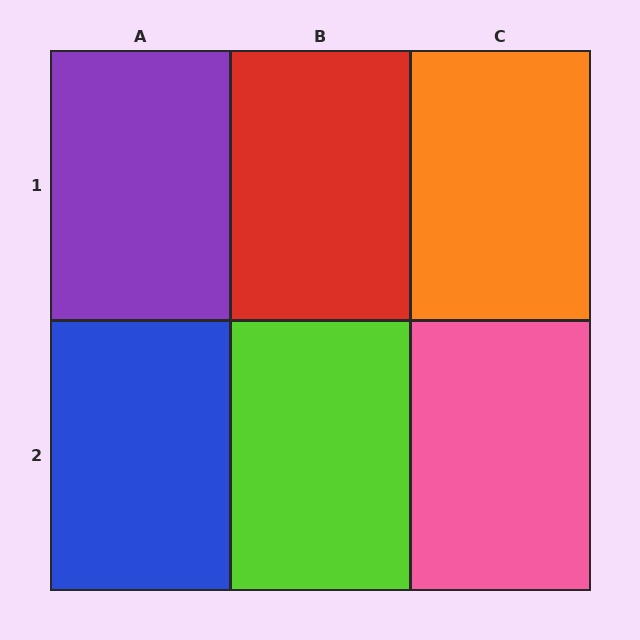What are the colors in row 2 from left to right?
Blue, lime, pink.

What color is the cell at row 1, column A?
Purple.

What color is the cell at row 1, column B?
Red.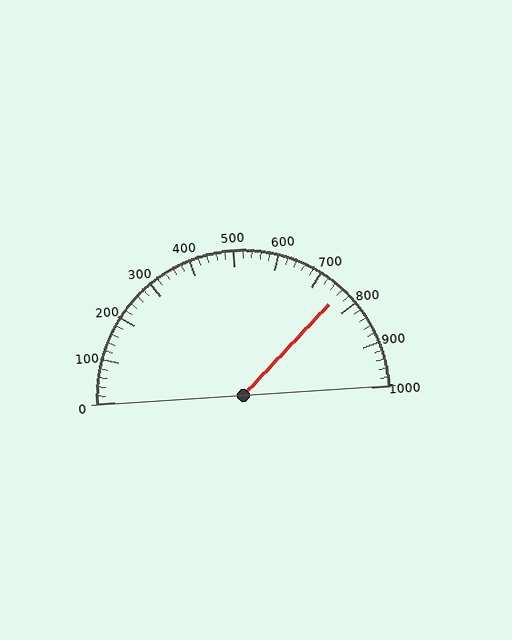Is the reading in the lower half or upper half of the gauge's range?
The reading is in the upper half of the range (0 to 1000).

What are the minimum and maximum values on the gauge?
The gauge ranges from 0 to 1000.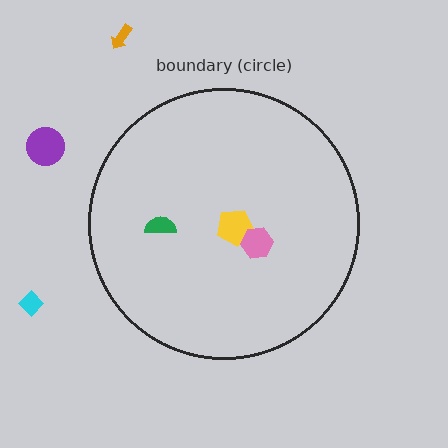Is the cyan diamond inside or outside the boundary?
Outside.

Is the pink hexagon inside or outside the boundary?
Inside.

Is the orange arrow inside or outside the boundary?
Outside.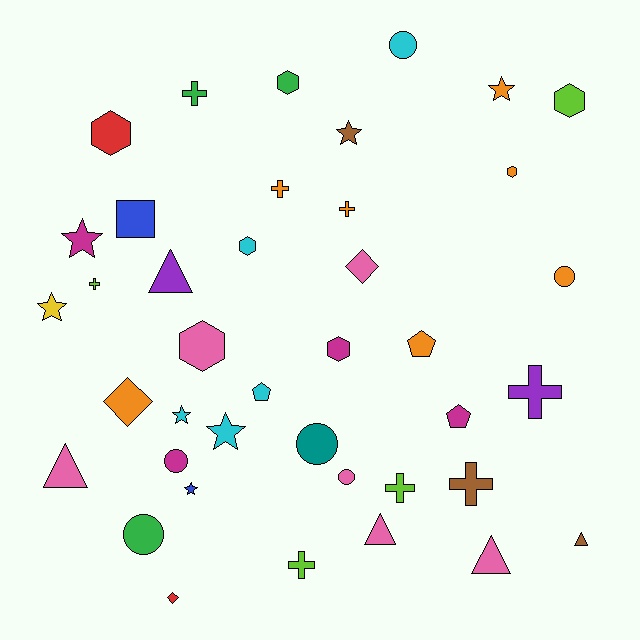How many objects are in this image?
There are 40 objects.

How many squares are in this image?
There is 1 square.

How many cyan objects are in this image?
There are 5 cyan objects.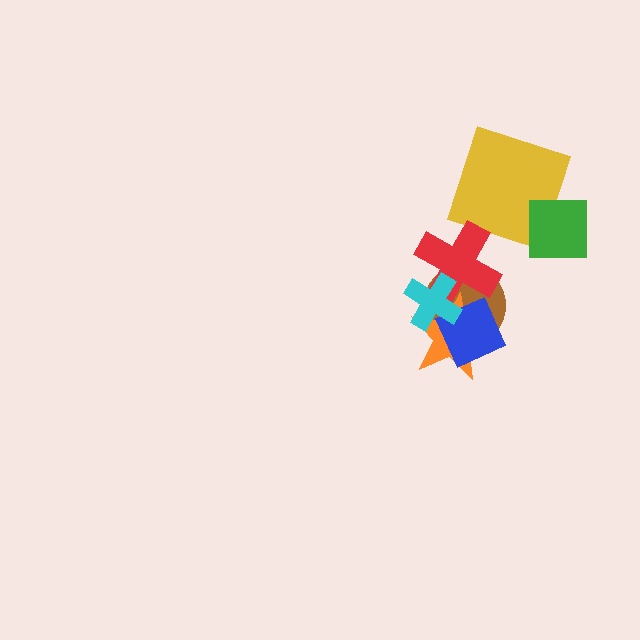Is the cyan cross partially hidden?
No, no other shape covers it.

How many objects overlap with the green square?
1 object overlaps with the green square.